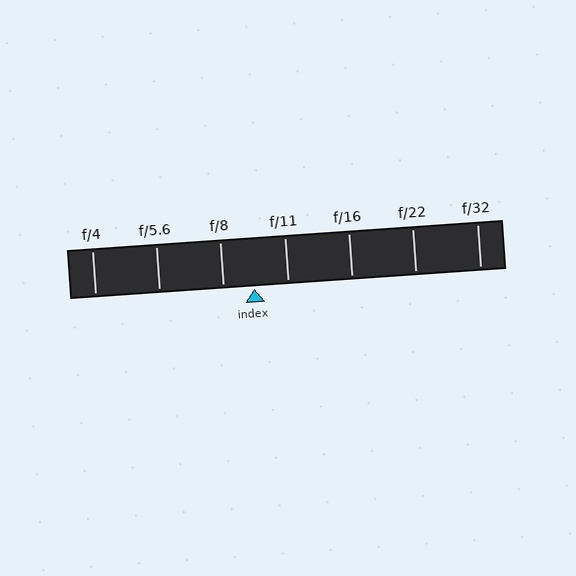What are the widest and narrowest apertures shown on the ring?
The widest aperture shown is f/4 and the narrowest is f/32.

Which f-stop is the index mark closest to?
The index mark is closest to f/8.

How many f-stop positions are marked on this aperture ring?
There are 7 f-stop positions marked.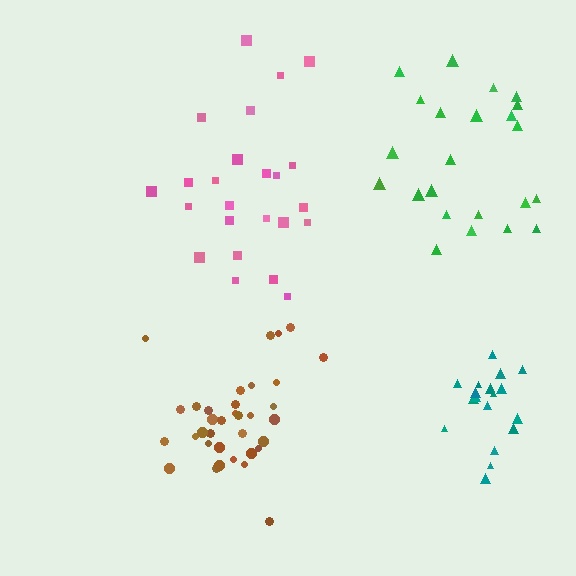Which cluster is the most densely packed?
Brown.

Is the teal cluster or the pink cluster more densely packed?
Teal.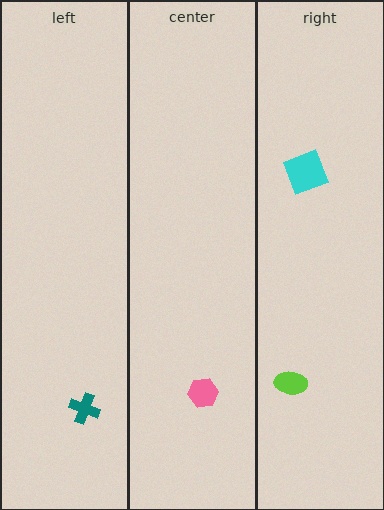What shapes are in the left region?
The teal cross.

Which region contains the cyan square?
The right region.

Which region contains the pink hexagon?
The center region.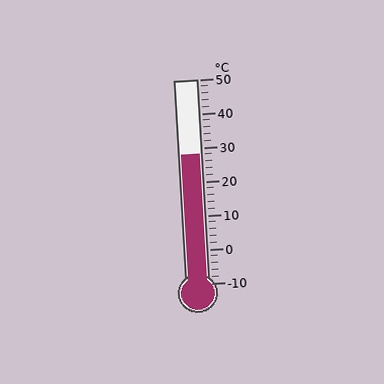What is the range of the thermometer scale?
The thermometer scale ranges from -10°C to 50°C.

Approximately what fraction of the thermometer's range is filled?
The thermometer is filled to approximately 65% of its range.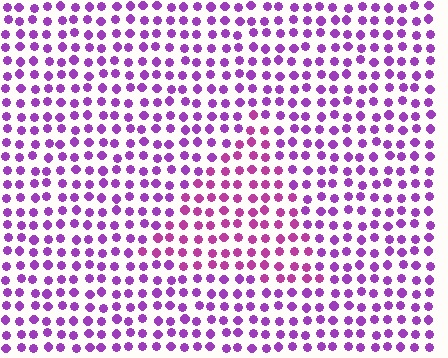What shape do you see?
I see a triangle.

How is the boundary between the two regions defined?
The boundary is defined purely by a slight shift in hue (about 27 degrees). Spacing, size, and orientation are identical on both sides.